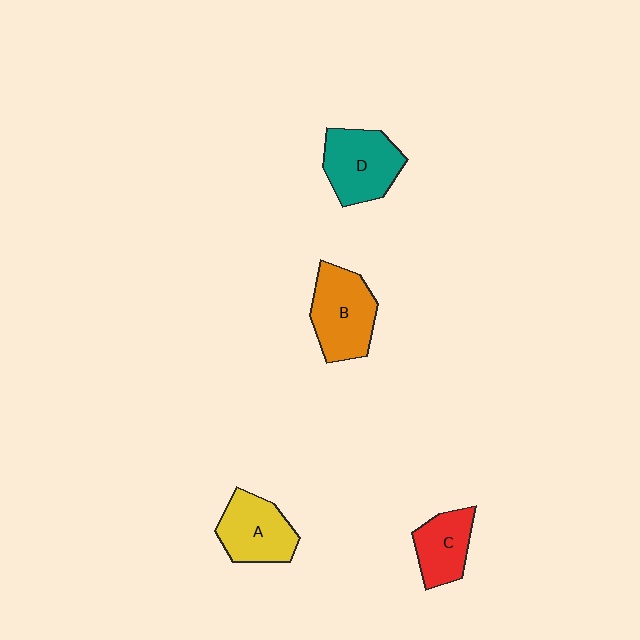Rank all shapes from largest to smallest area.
From largest to smallest: B (orange), D (teal), A (yellow), C (red).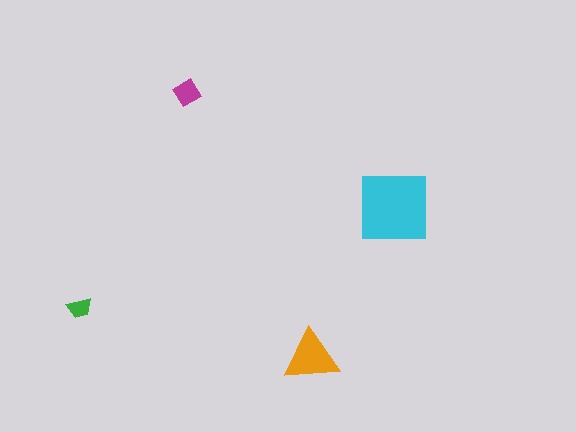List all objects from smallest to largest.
The green trapezoid, the magenta diamond, the orange triangle, the cyan square.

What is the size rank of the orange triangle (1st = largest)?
2nd.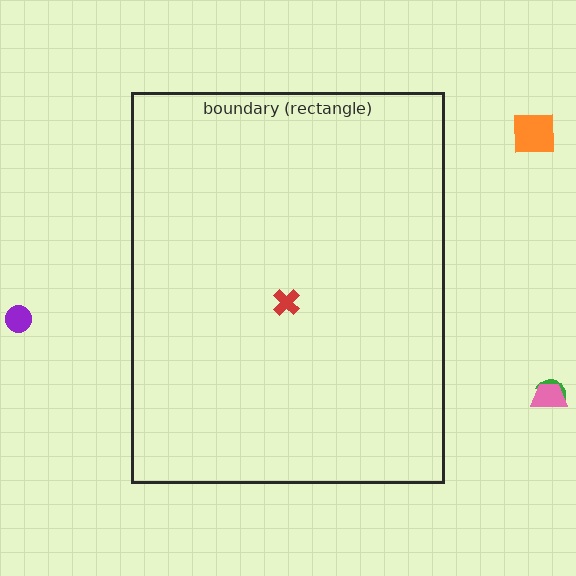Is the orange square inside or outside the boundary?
Outside.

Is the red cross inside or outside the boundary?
Inside.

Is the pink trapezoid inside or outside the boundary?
Outside.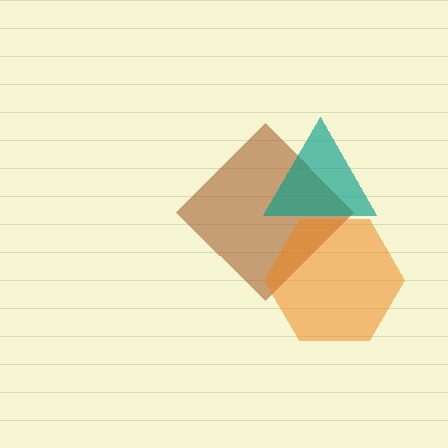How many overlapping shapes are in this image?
There are 3 overlapping shapes in the image.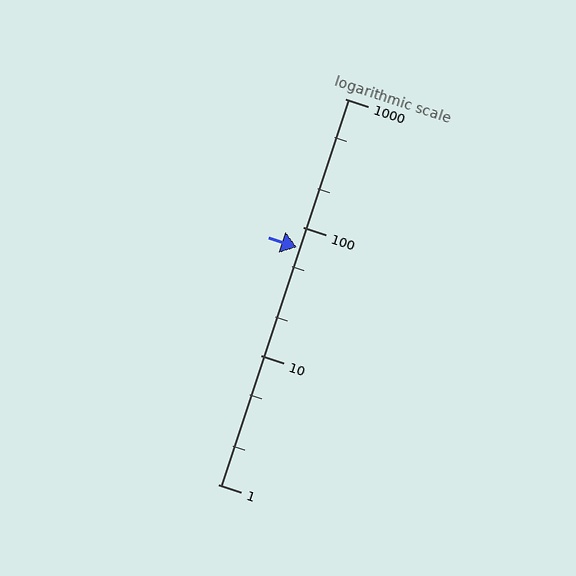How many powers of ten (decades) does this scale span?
The scale spans 3 decades, from 1 to 1000.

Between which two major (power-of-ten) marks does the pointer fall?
The pointer is between 10 and 100.